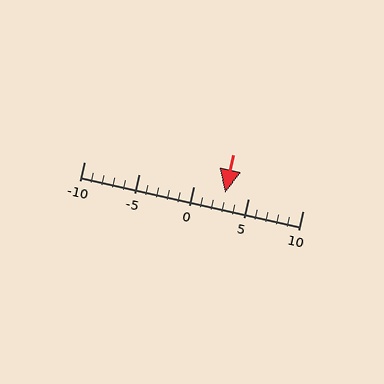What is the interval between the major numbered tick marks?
The major tick marks are spaced 5 units apart.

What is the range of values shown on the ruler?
The ruler shows values from -10 to 10.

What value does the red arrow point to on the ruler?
The red arrow points to approximately 3.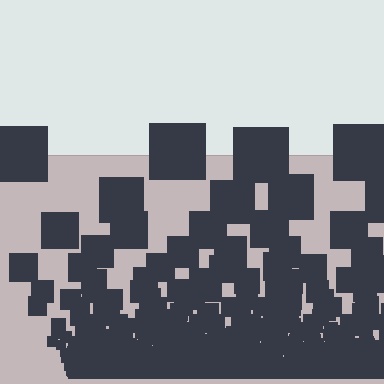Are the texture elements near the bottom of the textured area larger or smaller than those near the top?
Smaller. The gradient is inverted — elements near the bottom are smaller and denser.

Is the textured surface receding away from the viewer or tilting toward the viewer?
The surface appears to tilt toward the viewer. Texture elements get larger and sparser toward the top.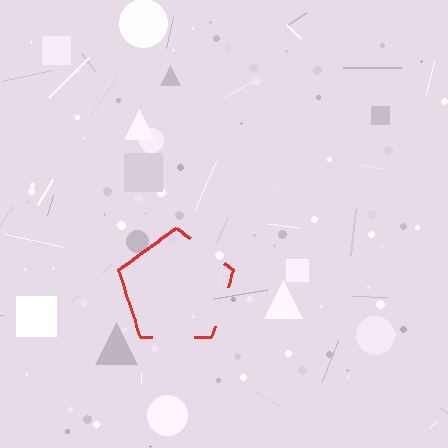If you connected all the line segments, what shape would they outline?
They would outline a pentagon.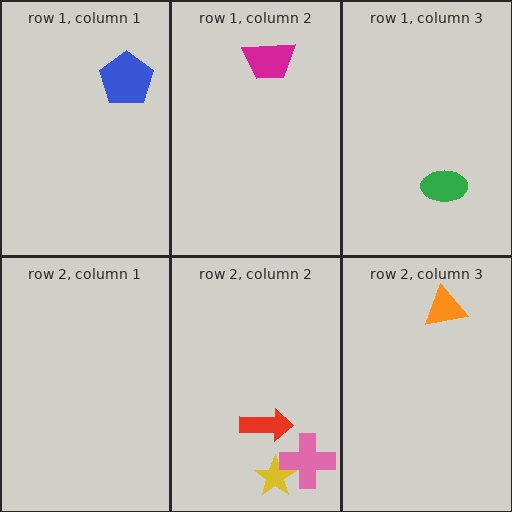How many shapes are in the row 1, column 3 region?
1.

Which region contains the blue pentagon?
The row 1, column 1 region.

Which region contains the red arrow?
The row 2, column 2 region.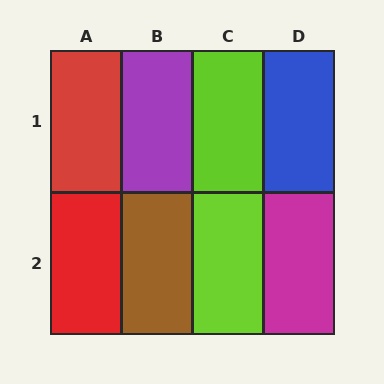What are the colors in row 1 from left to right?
Red, purple, lime, blue.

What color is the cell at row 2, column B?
Brown.